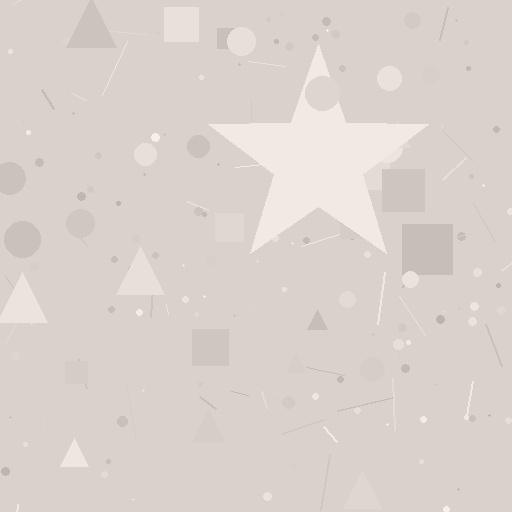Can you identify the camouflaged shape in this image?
The camouflaged shape is a star.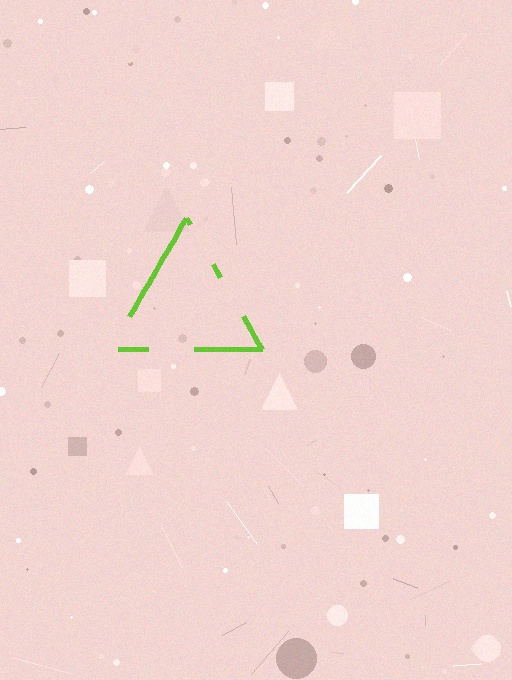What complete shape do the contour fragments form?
The contour fragments form a triangle.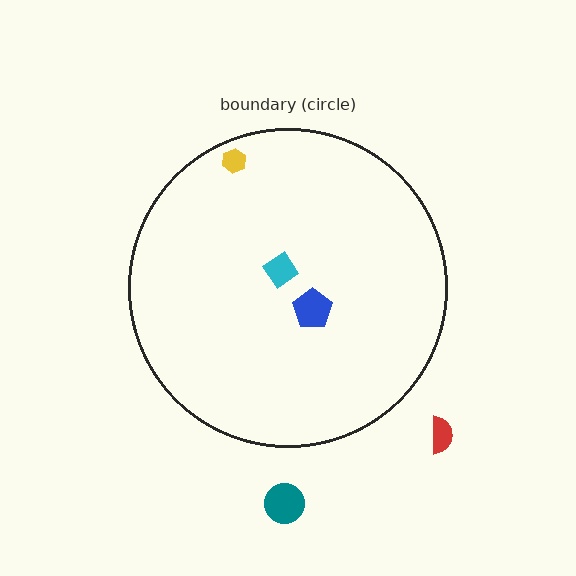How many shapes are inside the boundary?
3 inside, 2 outside.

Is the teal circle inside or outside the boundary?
Outside.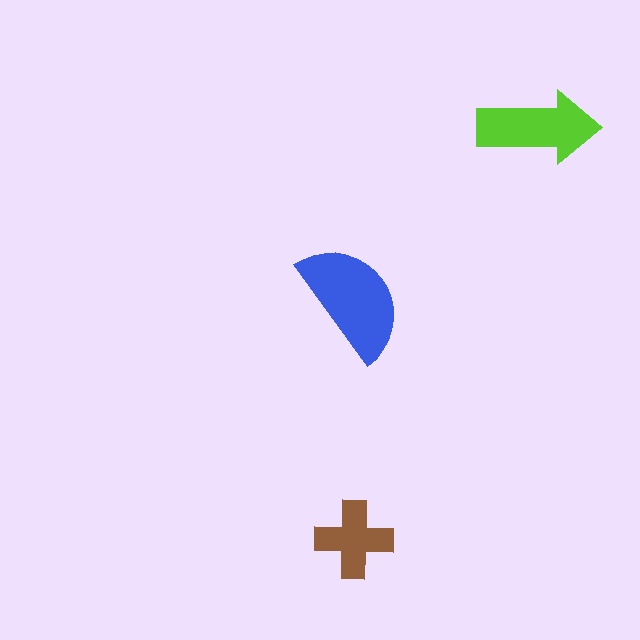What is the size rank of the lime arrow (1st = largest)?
2nd.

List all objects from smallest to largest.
The brown cross, the lime arrow, the blue semicircle.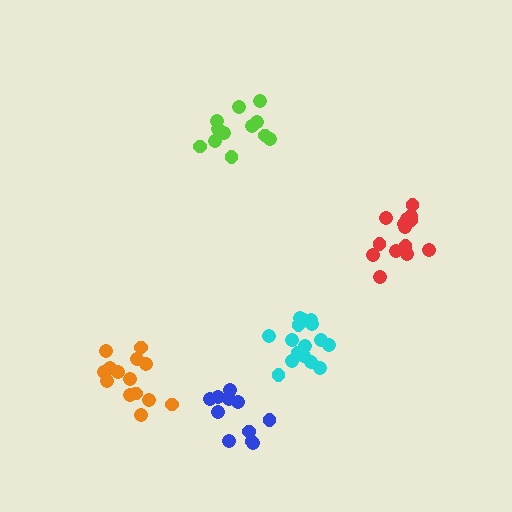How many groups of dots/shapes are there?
There are 5 groups.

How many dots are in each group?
Group 1: 12 dots, Group 2: 14 dots, Group 3: 16 dots, Group 4: 11 dots, Group 5: 14 dots (67 total).